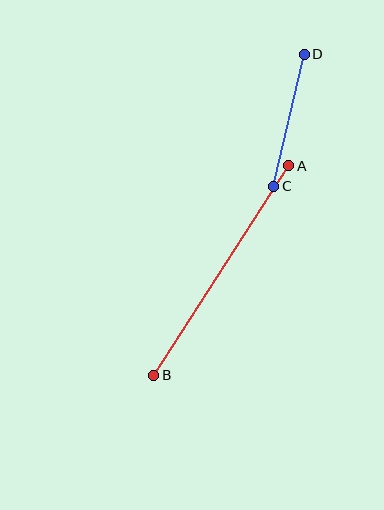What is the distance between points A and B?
The distance is approximately 250 pixels.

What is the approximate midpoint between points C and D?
The midpoint is at approximately (289, 120) pixels.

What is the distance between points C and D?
The distance is approximately 136 pixels.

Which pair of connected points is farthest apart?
Points A and B are farthest apart.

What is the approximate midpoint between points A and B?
The midpoint is at approximately (221, 270) pixels.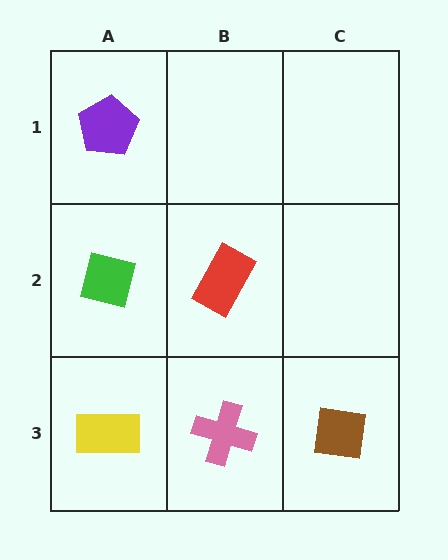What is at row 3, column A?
A yellow rectangle.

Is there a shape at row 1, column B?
No, that cell is empty.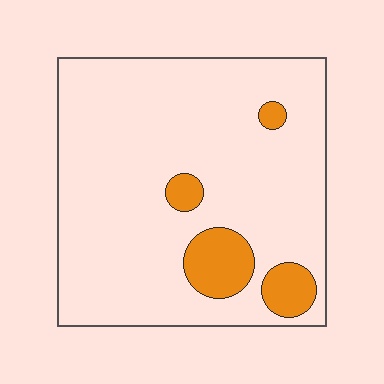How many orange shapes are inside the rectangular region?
4.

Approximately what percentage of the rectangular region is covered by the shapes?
Approximately 10%.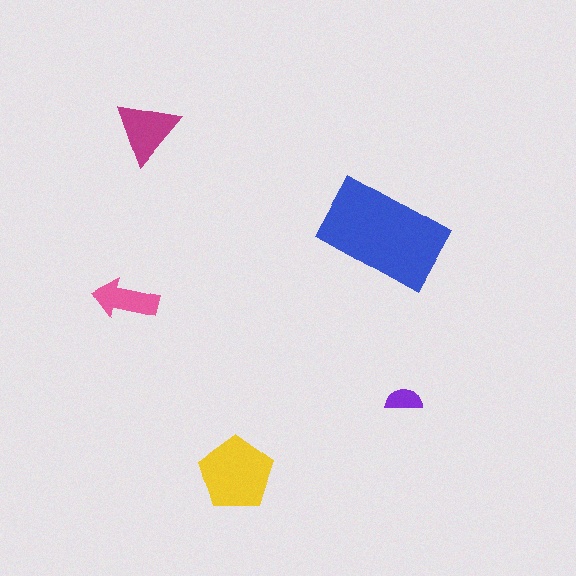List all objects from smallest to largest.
The purple semicircle, the pink arrow, the magenta triangle, the yellow pentagon, the blue rectangle.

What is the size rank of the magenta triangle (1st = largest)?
3rd.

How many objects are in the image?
There are 5 objects in the image.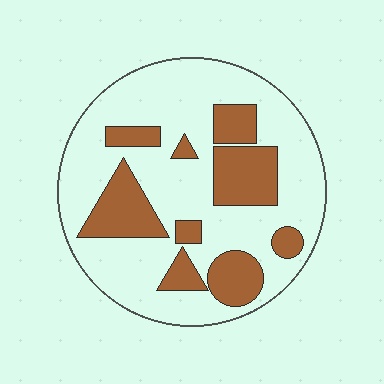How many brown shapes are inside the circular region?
9.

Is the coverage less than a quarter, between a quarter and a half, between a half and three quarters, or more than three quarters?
Between a quarter and a half.